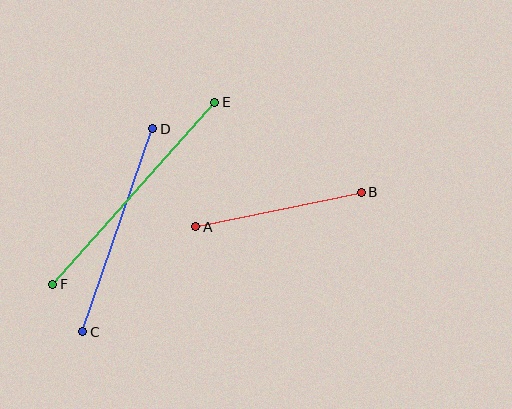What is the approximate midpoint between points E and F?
The midpoint is at approximately (134, 193) pixels.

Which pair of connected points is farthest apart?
Points E and F are farthest apart.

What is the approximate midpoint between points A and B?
The midpoint is at approximately (278, 210) pixels.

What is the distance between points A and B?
The distance is approximately 169 pixels.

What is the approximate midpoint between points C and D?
The midpoint is at approximately (118, 230) pixels.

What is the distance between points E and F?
The distance is approximately 244 pixels.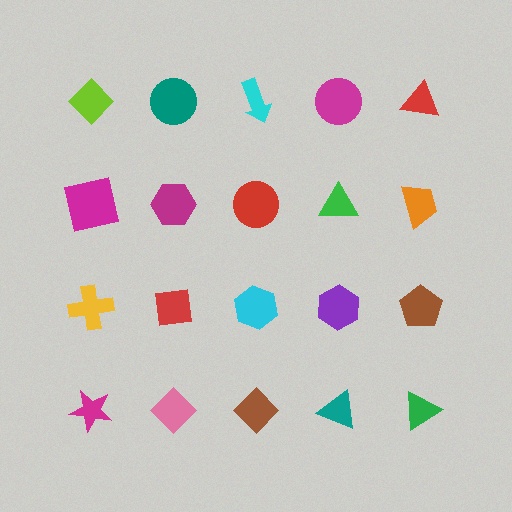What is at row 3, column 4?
A purple hexagon.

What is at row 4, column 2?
A pink diamond.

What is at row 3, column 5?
A brown pentagon.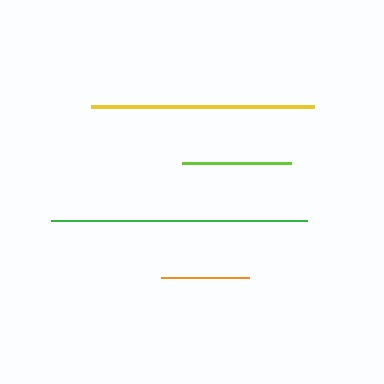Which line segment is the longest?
The green line is the longest at approximately 256 pixels.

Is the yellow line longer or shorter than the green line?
The green line is longer than the yellow line.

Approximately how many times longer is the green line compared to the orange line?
The green line is approximately 2.9 times the length of the orange line.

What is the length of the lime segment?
The lime segment is approximately 109 pixels long.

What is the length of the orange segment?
The orange segment is approximately 88 pixels long.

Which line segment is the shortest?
The orange line is the shortest at approximately 88 pixels.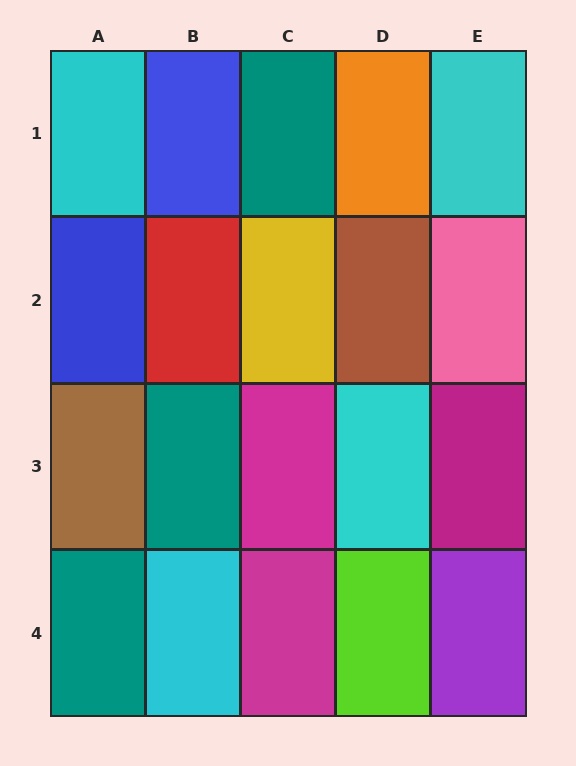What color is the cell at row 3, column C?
Magenta.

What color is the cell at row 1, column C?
Teal.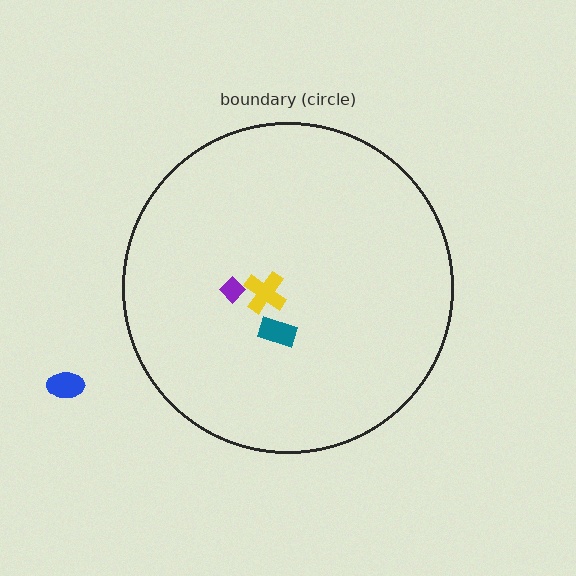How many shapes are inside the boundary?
3 inside, 1 outside.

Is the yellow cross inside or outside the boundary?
Inside.